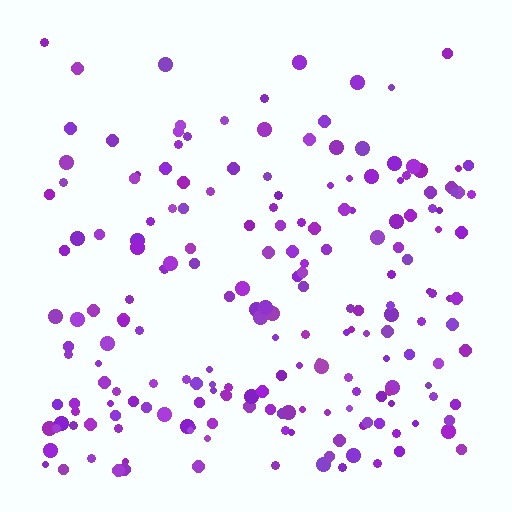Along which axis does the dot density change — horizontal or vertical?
Vertical.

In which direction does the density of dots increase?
From top to bottom, with the bottom side densest.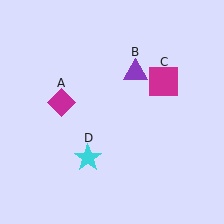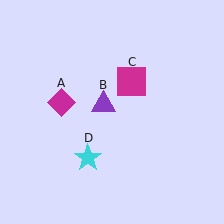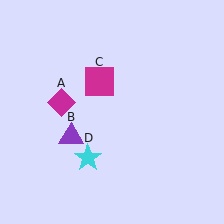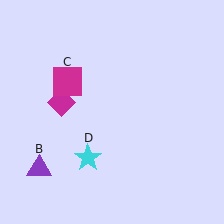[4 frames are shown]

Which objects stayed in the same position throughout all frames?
Magenta diamond (object A) and cyan star (object D) remained stationary.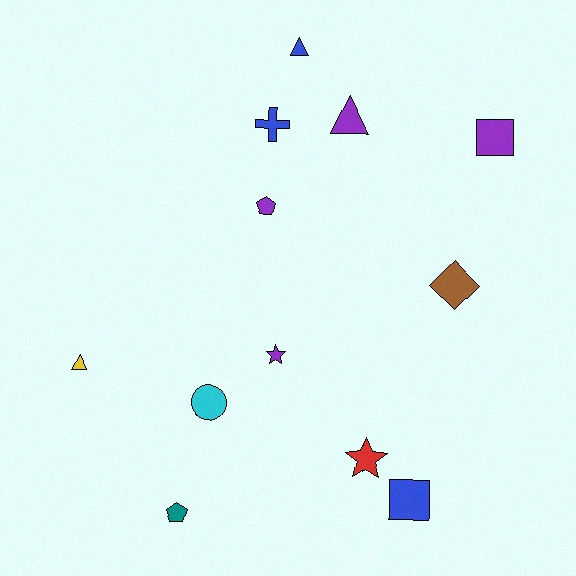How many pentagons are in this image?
There are 2 pentagons.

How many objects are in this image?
There are 12 objects.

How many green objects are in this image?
There are no green objects.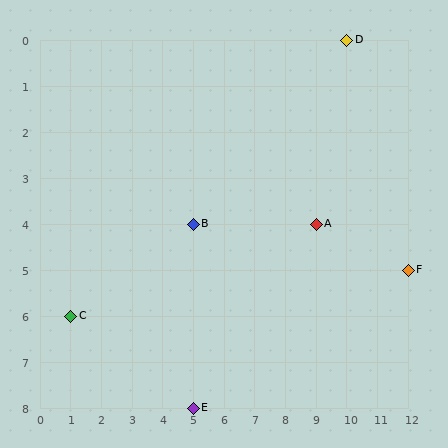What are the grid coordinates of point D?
Point D is at grid coordinates (10, 0).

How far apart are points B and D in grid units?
Points B and D are 5 columns and 4 rows apart (about 6.4 grid units diagonally).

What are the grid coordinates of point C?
Point C is at grid coordinates (1, 6).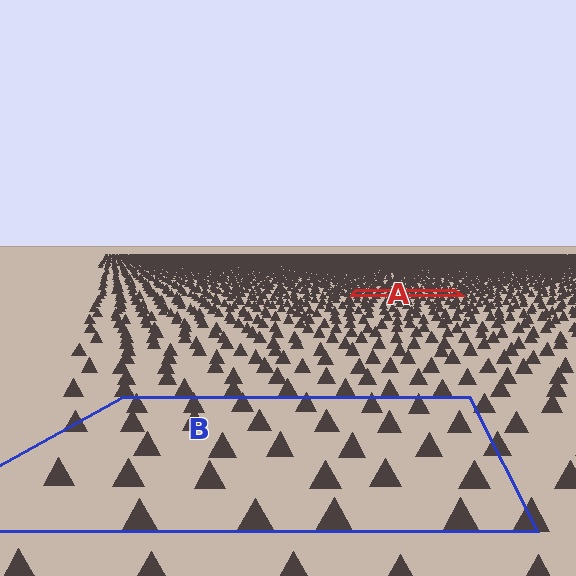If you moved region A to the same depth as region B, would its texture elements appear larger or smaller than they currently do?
They would appear larger. At a closer depth, the same texture elements are projected at a bigger on-screen size.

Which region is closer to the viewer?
Region B is closer. The texture elements there are larger and more spread out.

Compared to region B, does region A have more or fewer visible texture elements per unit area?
Region A has more texture elements per unit area — they are packed more densely because it is farther away.